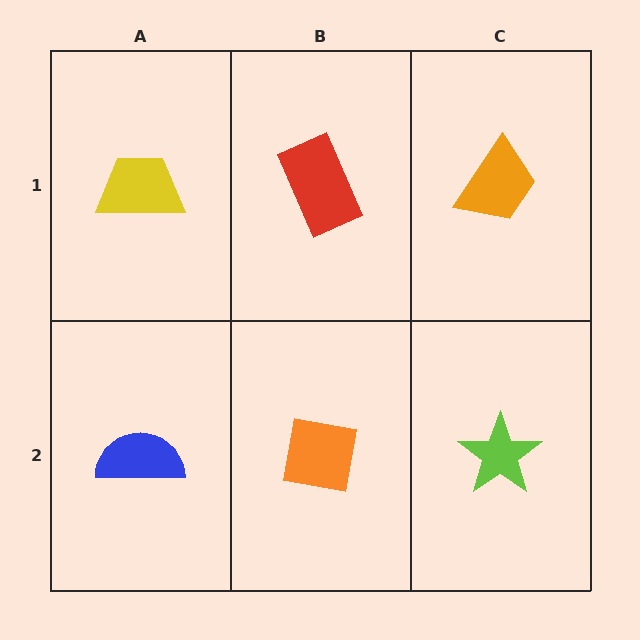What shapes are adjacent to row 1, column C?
A lime star (row 2, column C), a red rectangle (row 1, column B).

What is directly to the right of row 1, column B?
An orange trapezoid.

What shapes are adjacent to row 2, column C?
An orange trapezoid (row 1, column C), an orange square (row 2, column B).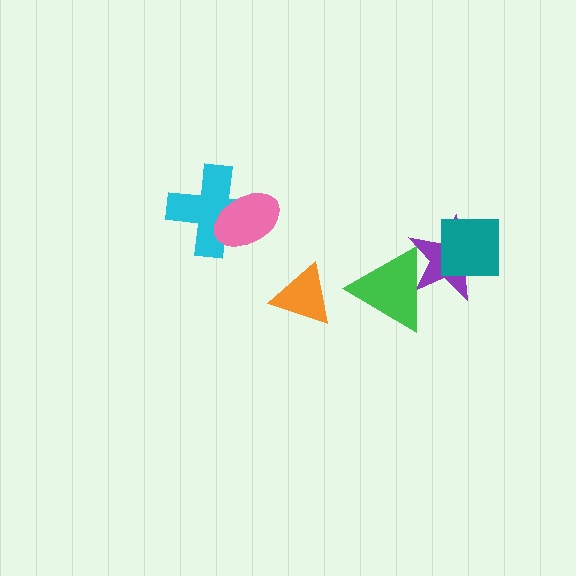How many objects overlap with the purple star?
2 objects overlap with the purple star.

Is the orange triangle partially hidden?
No, no other shape covers it.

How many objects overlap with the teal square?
1 object overlaps with the teal square.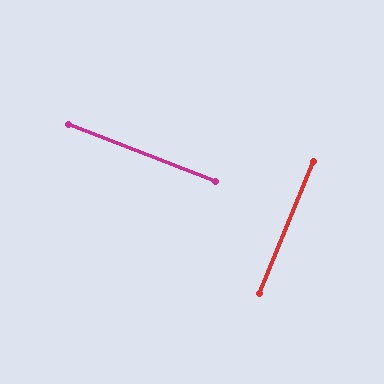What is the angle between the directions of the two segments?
Approximately 89 degrees.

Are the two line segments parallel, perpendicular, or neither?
Perpendicular — they meet at approximately 89°.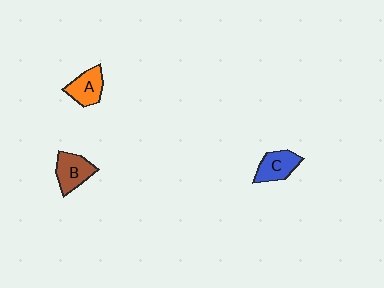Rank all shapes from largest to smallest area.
From largest to smallest: B (brown), C (blue), A (orange).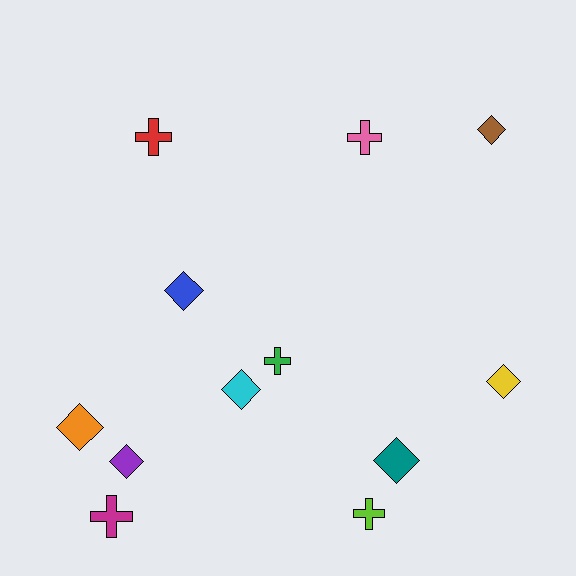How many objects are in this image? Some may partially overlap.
There are 12 objects.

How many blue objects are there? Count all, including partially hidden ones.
There is 1 blue object.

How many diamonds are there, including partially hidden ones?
There are 7 diamonds.